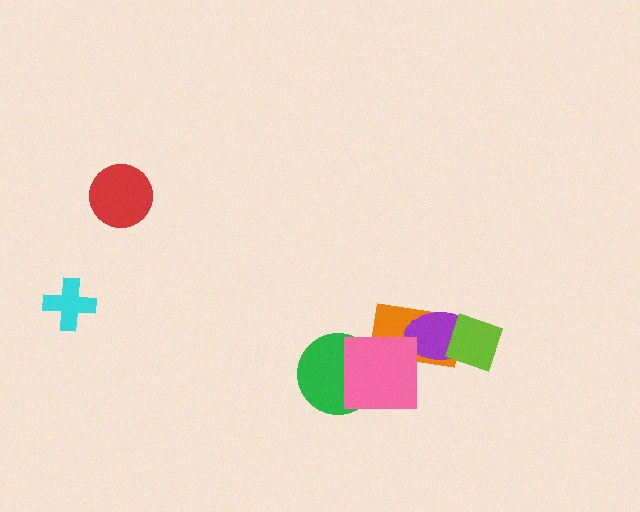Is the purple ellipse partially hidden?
Yes, it is partially covered by another shape.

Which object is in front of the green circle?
The pink square is in front of the green circle.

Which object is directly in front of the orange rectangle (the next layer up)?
The purple ellipse is directly in front of the orange rectangle.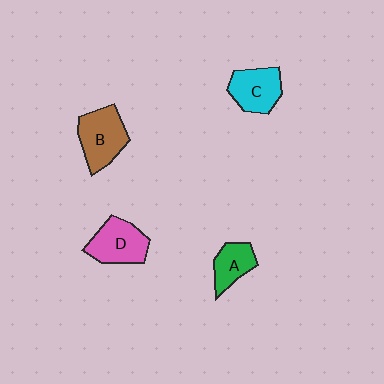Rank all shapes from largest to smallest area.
From largest to smallest: B (brown), D (pink), C (cyan), A (green).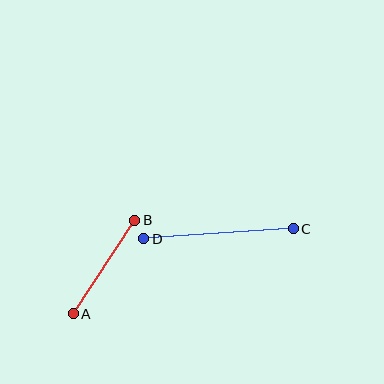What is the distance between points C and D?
The distance is approximately 150 pixels.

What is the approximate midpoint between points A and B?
The midpoint is at approximately (104, 267) pixels.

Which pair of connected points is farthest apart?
Points C and D are farthest apart.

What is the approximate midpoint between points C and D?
The midpoint is at approximately (218, 234) pixels.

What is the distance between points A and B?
The distance is approximately 112 pixels.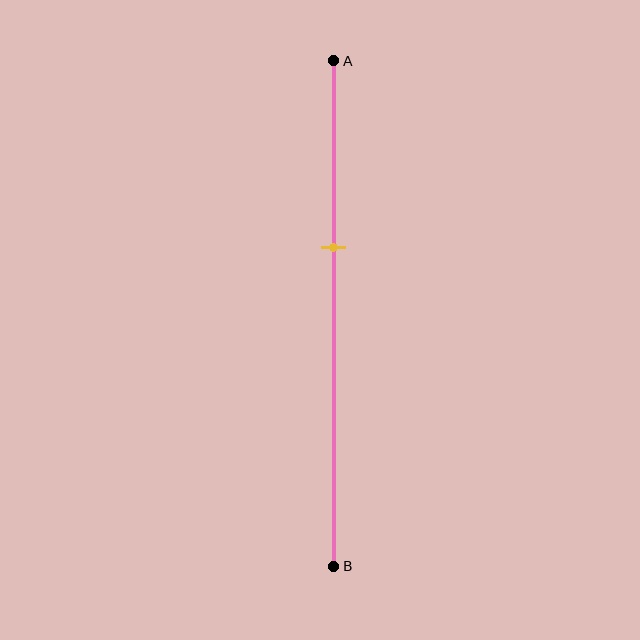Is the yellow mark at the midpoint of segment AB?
No, the mark is at about 35% from A, not at the 50% midpoint.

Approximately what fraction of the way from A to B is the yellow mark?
The yellow mark is approximately 35% of the way from A to B.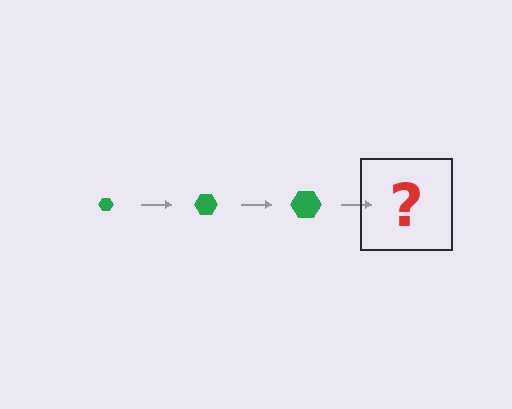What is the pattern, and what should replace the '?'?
The pattern is that the hexagon gets progressively larger each step. The '?' should be a green hexagon, larger than the previous one.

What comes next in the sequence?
The next element should be a green hexagon, larger than the previous one.